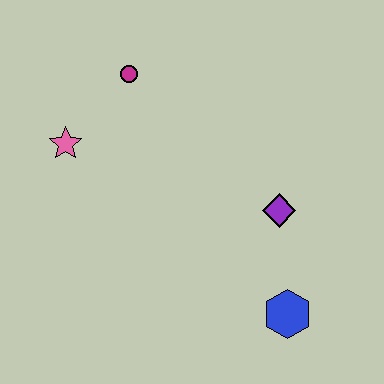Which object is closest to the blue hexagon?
The purple diamond is closest to the blue hexagon.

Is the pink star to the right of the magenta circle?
No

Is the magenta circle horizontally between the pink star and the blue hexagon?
Yes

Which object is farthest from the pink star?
The blue hexagon is farthest from the pink star.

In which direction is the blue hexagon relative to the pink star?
The blue hexagon is to the right of the pink star.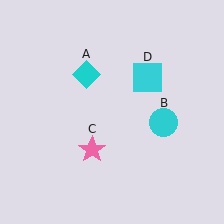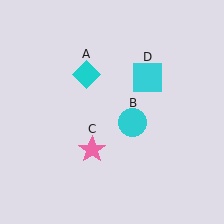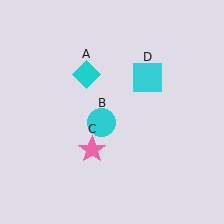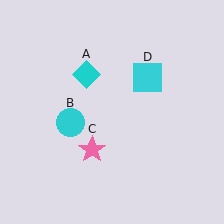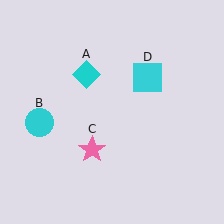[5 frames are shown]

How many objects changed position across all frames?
1 object changed position: cyan circle (object B).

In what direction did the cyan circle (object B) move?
The cyan circle (object B) moved left.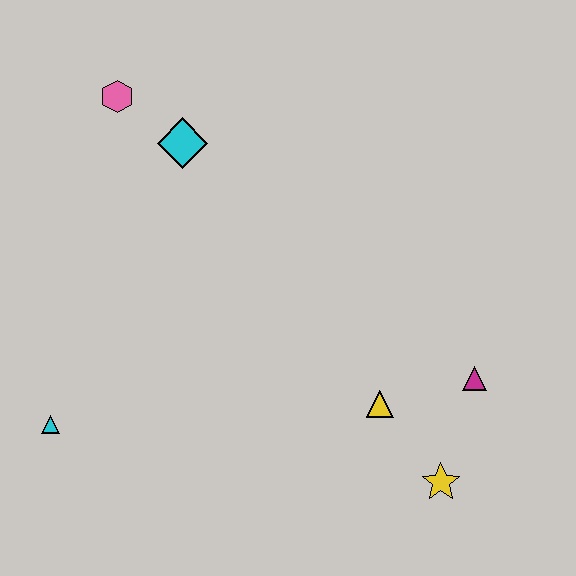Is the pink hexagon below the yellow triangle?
No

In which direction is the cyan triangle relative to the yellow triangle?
The cyan triangle is to the left of the yellow triangle.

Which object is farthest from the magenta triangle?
The pink hexagon is farthest from the magenta triangle.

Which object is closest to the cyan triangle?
The cyan diamond is closest to the cyan triangle.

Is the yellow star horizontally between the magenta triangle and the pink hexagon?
Yes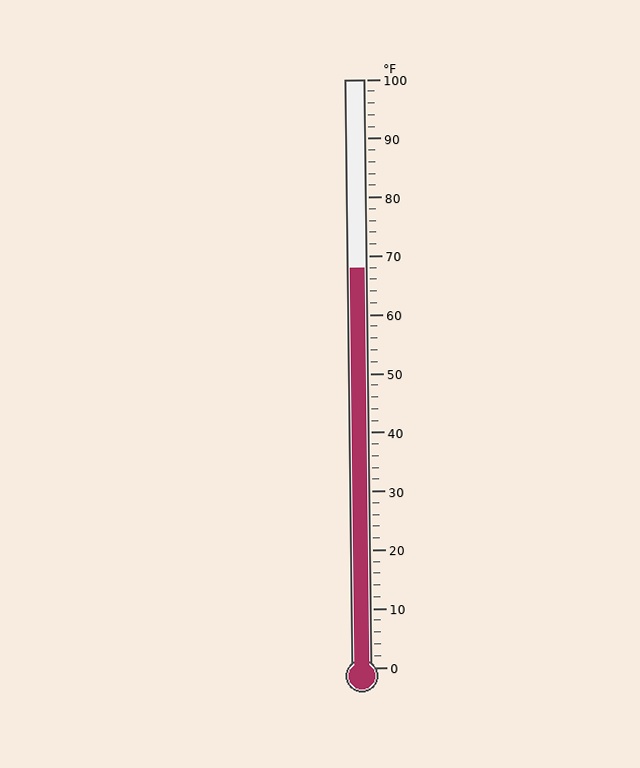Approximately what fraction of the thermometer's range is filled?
The thermometer is filled to approximately 70% of its range.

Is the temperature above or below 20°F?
The temperature is above 20°F.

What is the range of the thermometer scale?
The thermometer scale ranges from 0°F to 100°F.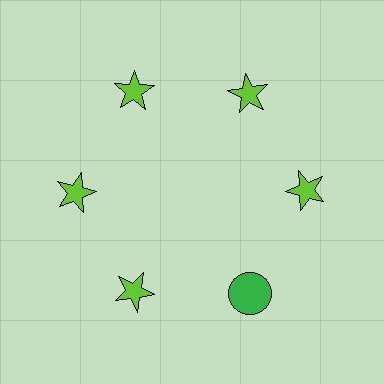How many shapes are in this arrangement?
There are 6 shapes arranged in a ring pattern.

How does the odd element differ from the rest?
It differs in both color (green instead of lime) and shape (circle instead of star).